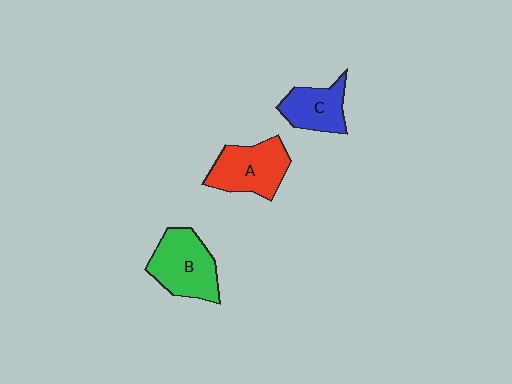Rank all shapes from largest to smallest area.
From largest to smallest: B (green), A (red), C (blue).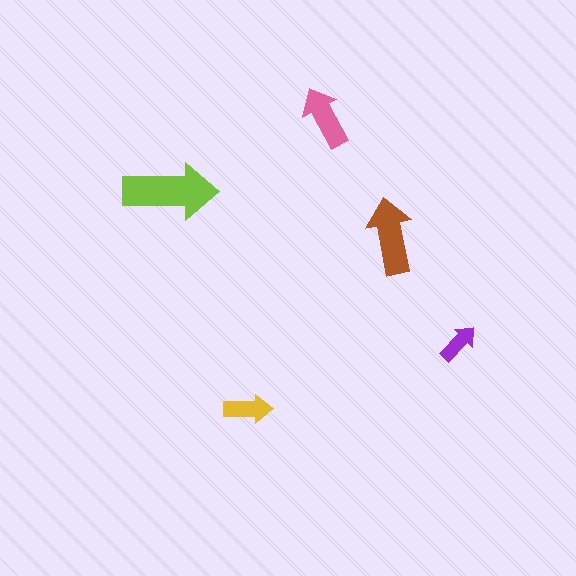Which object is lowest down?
The yellow arrow is bottommost.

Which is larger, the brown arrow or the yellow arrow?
The brown one.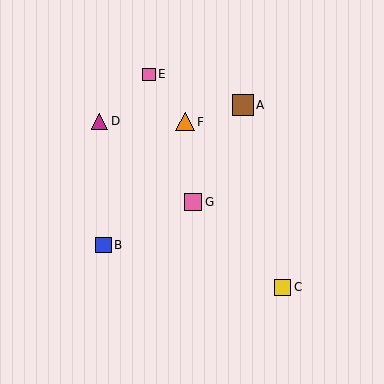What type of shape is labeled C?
Shape C is a yellow square.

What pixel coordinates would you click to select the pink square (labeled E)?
Click at (149, 74) to select the pink square E.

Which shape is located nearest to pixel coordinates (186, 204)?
The pink square (labeled G) at (193, 202) is nearest to that location.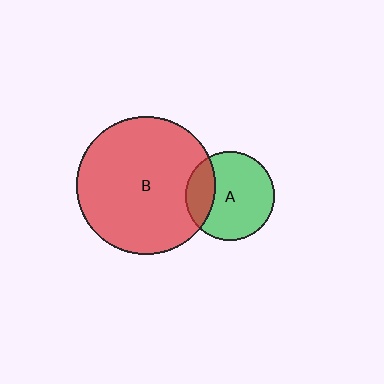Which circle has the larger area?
Circle B (red).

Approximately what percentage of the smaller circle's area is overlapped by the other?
Approximately 25%.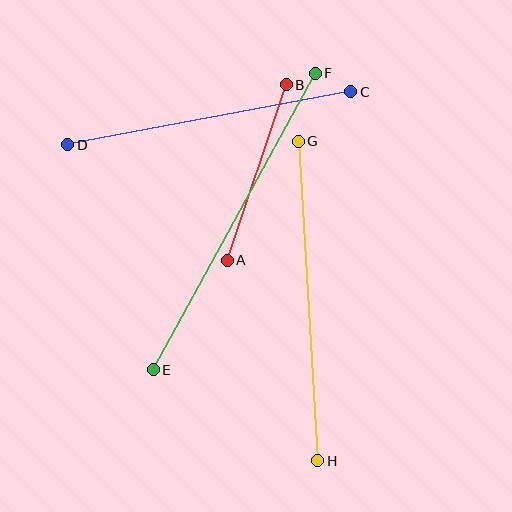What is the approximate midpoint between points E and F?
The midpoint is at approximately (234, 222) pixels.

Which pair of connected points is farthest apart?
Points E and F are farthest apart.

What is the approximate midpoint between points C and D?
The midpoint is at approximately (209, 118) pixels.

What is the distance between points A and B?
The distance is approximately 185 pixels.